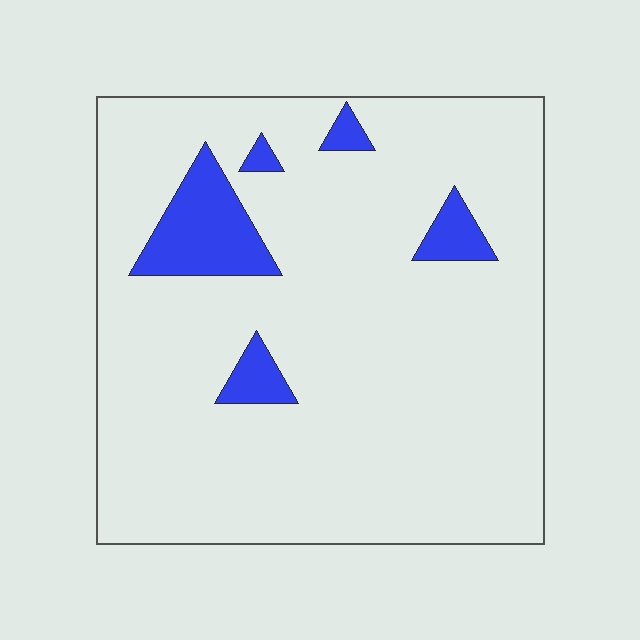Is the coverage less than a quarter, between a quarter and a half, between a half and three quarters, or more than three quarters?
Less than a quarter.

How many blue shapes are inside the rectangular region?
5.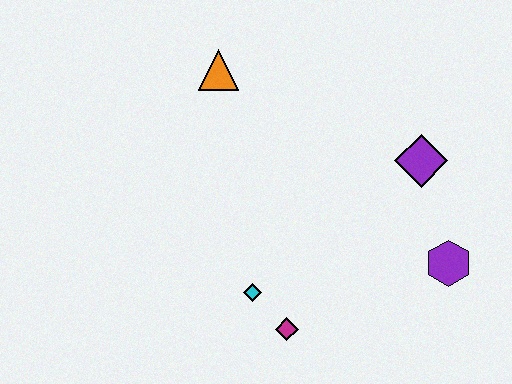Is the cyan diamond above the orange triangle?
No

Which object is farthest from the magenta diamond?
The orange triangle is farthest from the magenta diamond.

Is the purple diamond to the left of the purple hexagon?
Yes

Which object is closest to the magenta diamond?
The cyan diamond is closest to the magenta diamond.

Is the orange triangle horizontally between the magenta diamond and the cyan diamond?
No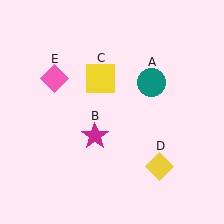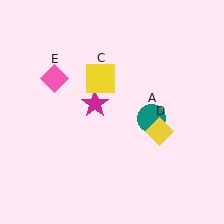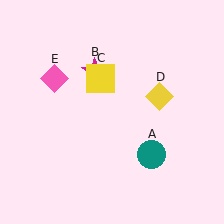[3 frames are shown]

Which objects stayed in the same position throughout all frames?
Yellow square (object C) and pink diamond (object E) remained stationary.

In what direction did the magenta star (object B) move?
The magenta star (object B) moved up.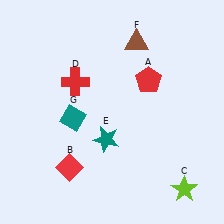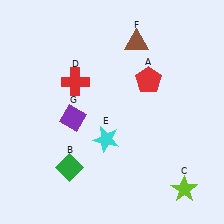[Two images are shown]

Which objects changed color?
B changed from red to green. E changed from teal to cyan. G changed from teal to purple.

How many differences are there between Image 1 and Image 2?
There are 3 differences between the two images.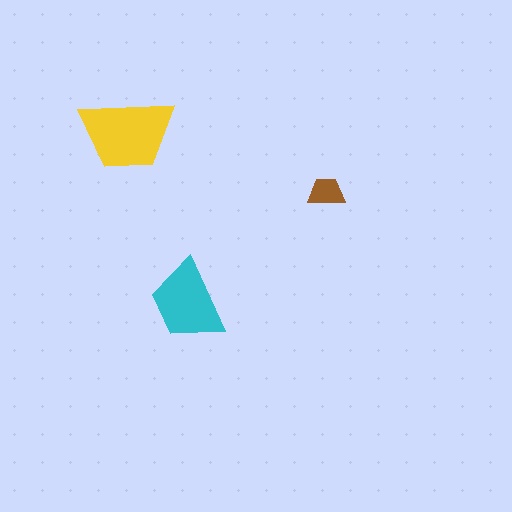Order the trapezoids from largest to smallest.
the yellow one, the cyan one, the brown one.